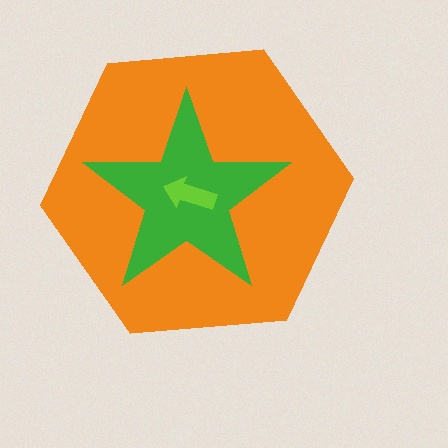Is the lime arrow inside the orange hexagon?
Yes.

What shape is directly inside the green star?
The lime arrow.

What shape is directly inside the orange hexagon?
The green star.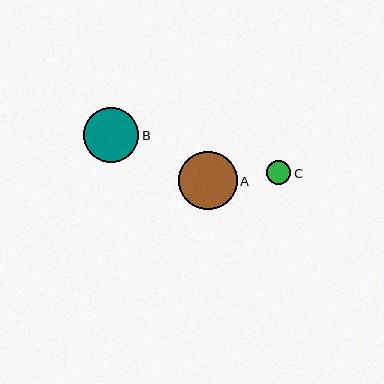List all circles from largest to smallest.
From largest to smallest: A, B, C.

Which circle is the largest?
Circle A is the largest with a size of approximately 58 pixels.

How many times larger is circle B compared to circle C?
Circle B is approximately 2.3 times the size of circle C.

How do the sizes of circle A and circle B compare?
Circle A and circle B are approximately the same size.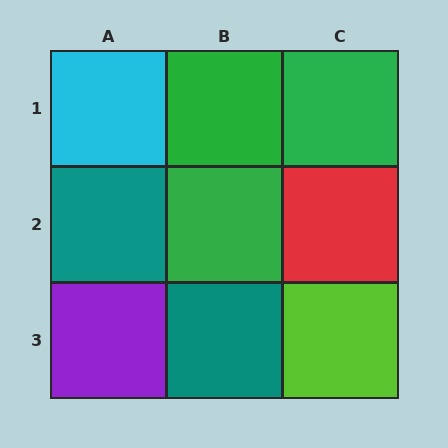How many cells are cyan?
1 cell is cyan.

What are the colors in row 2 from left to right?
Teal, green, red.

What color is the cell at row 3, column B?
Teal.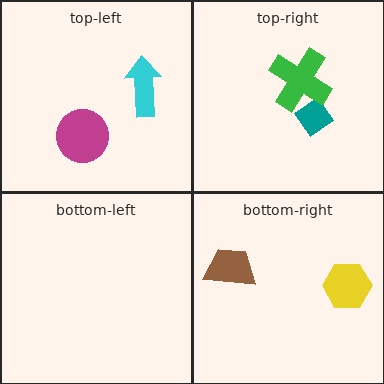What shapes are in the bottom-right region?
The yellow hexagon, the brown trapezoid.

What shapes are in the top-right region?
The teal diamond, the green cross.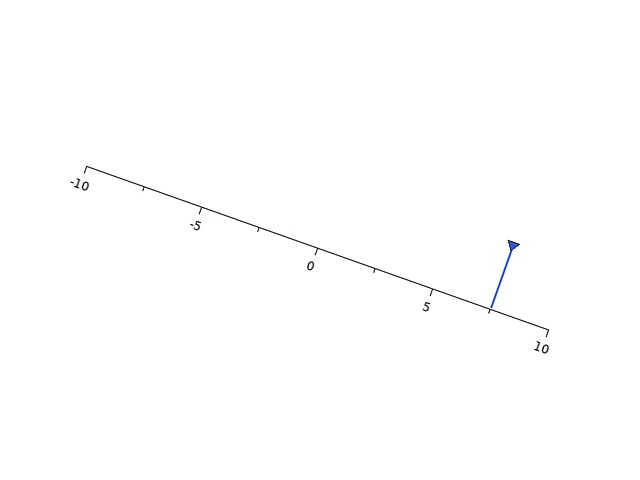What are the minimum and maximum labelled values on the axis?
The axis runs from -10 to 10.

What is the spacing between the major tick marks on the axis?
The major ticks are spaced 5 apart.